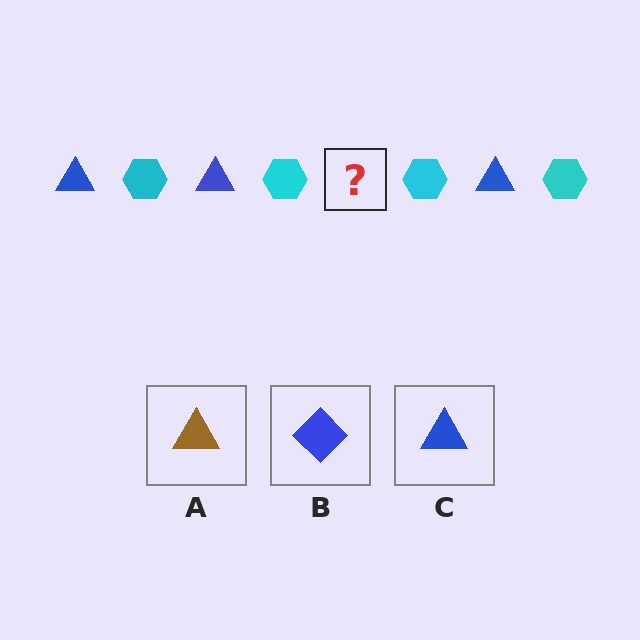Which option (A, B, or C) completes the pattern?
C.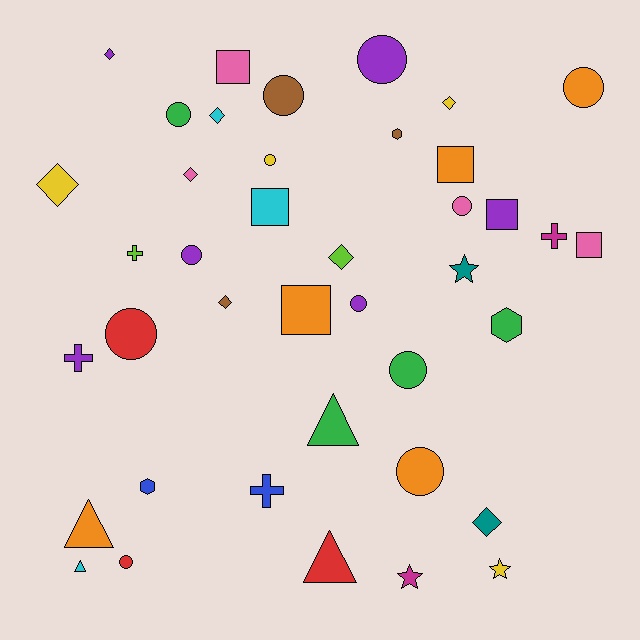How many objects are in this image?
There are 40 objects.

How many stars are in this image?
There are 3 stars.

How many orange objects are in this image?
There are 5 orange objects.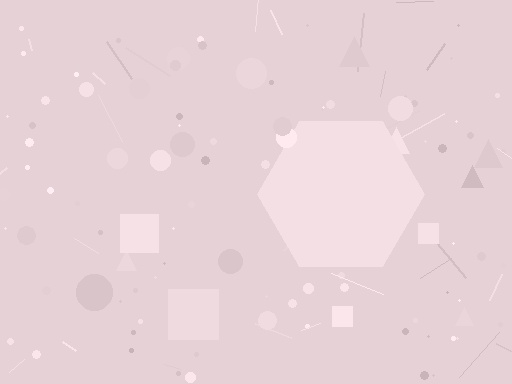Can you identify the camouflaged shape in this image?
The camouflaged shape is a hexagon.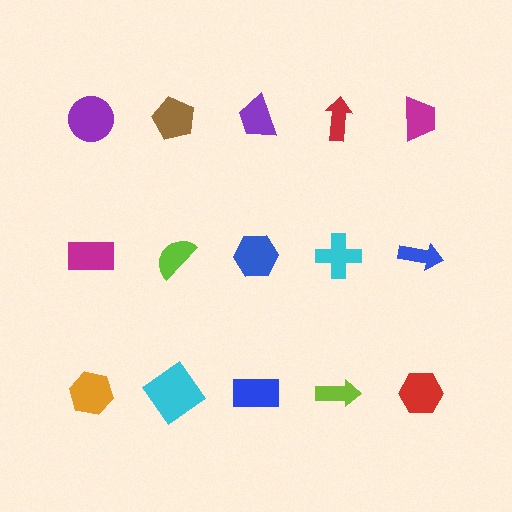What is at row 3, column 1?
An orange hexagon.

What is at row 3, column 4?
A lime arrow.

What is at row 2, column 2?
A lime semicircle.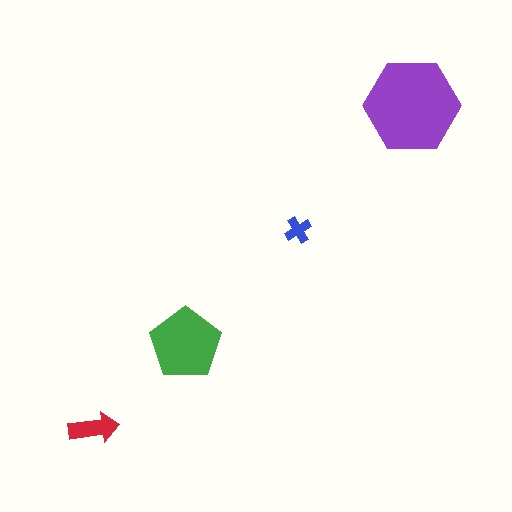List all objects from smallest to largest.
The blue cross, the red arrow, the green pentagon, the purple hexagon.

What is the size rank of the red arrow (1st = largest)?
3rd.